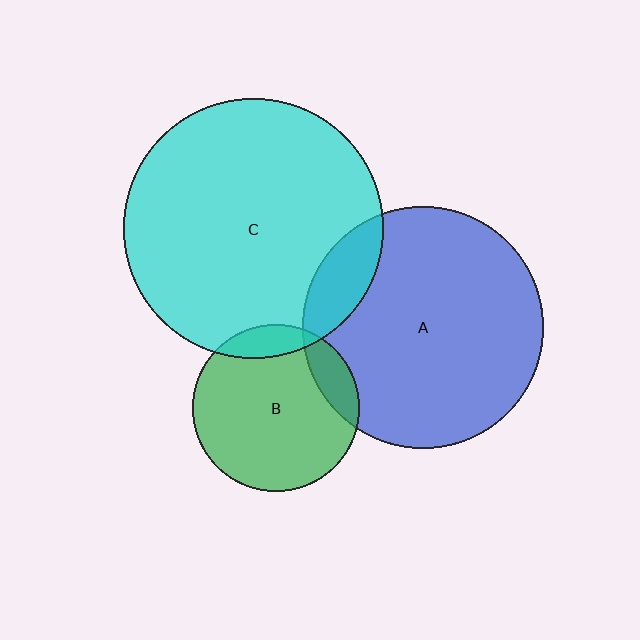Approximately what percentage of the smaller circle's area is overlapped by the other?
Approximately 15%.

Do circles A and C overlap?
Yes.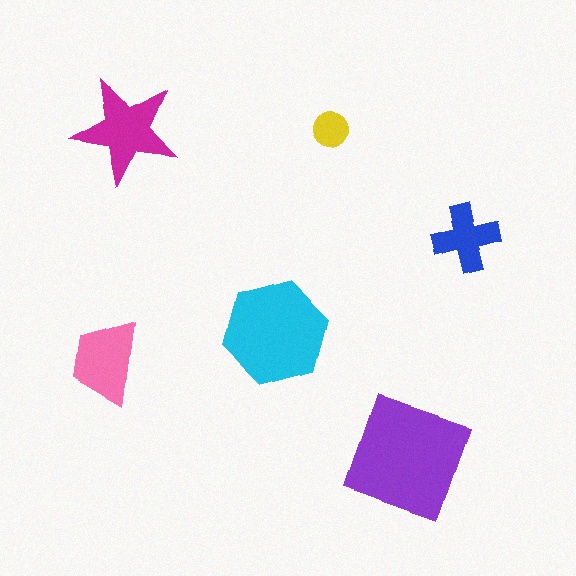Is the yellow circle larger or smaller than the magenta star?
Smaller.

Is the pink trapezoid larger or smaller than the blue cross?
Larger.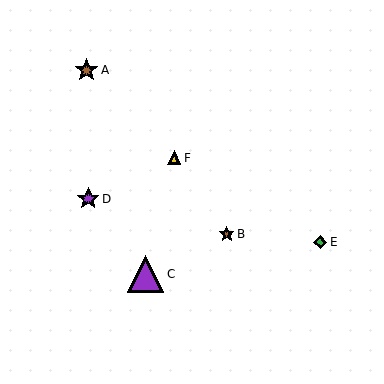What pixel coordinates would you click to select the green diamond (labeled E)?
Click at (320, 242) to select the green diamond E.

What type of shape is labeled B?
Shape B is a brown star.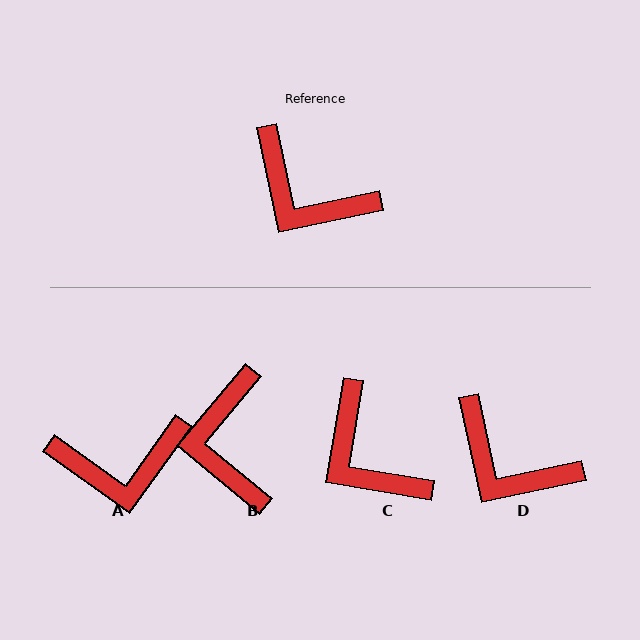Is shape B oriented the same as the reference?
No, it is off by about 52 degrees.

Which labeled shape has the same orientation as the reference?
D.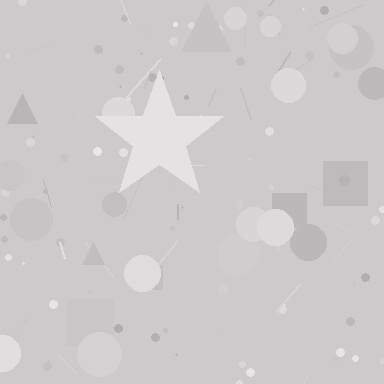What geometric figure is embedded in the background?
A star is embedded in the background.